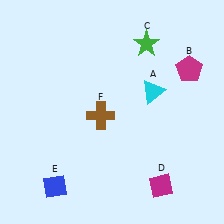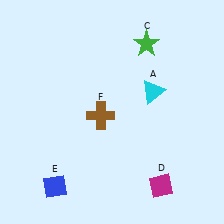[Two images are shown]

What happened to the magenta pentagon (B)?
The magenta pentagon (B) was removed in Image 2. It was in the top-right area of Image 1.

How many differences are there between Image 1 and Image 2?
There is 1 difference between the two images.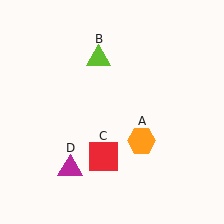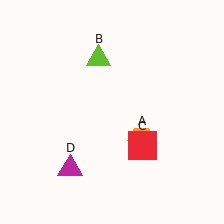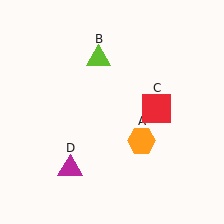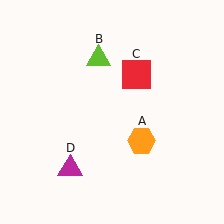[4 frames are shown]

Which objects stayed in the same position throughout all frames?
Orange hexagon (object A) and lime triangle (object B) and magenta triangle (object D) remained stationary.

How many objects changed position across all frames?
1 object changed position: red square (object C).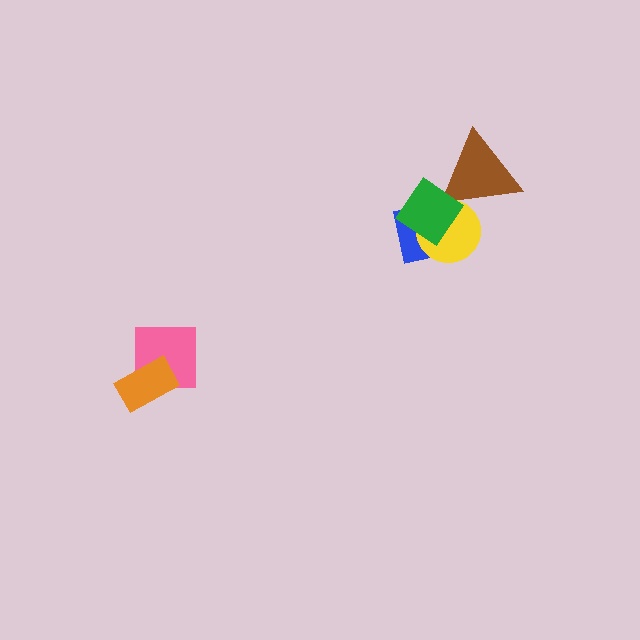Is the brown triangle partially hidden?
Yes, it is partially covered by another shape.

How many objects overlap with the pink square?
1 object overlaps with the pink square.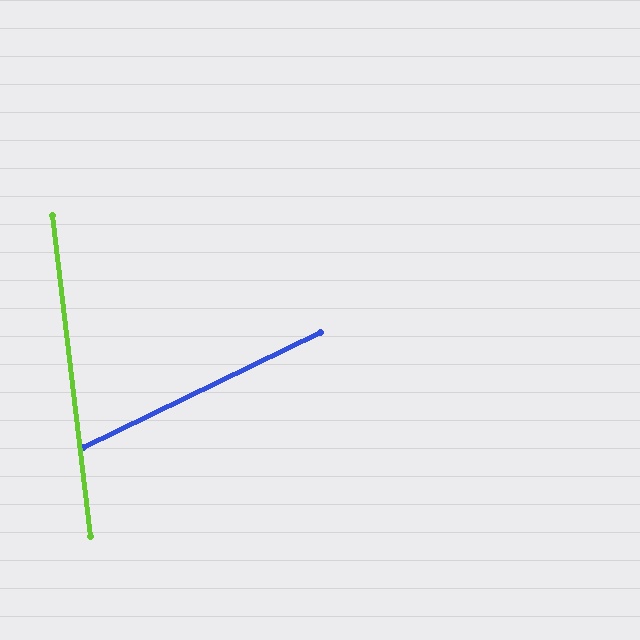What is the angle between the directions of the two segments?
Approximately 71 degrees.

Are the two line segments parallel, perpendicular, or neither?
Neither parallel nor perpendicular — they differ by about 71°.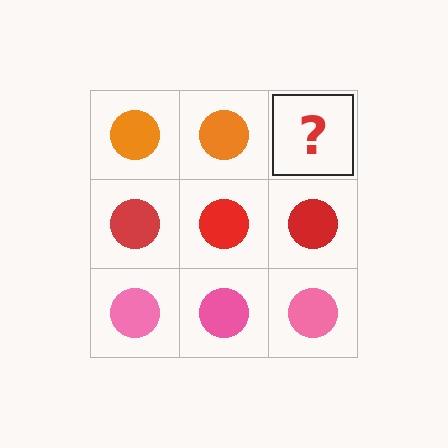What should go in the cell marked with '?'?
The missing cell should contain an orange circle.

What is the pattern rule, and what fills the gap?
The rule is that each row has a consistent color. The gap should be filled with an orange circle.